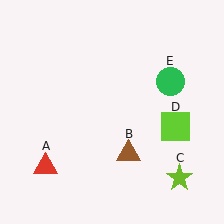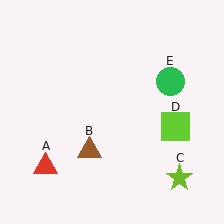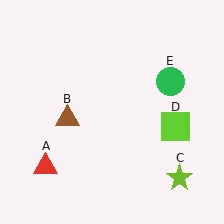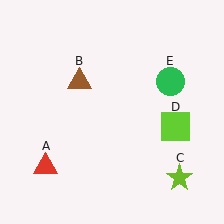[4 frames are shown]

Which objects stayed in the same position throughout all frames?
Red triangle (object A) and lime star (object C) and lime square (object D) and green circle (object E) remained stationary.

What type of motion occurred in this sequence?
The brown triangle (object B) rotated clockwise around the center of the scene.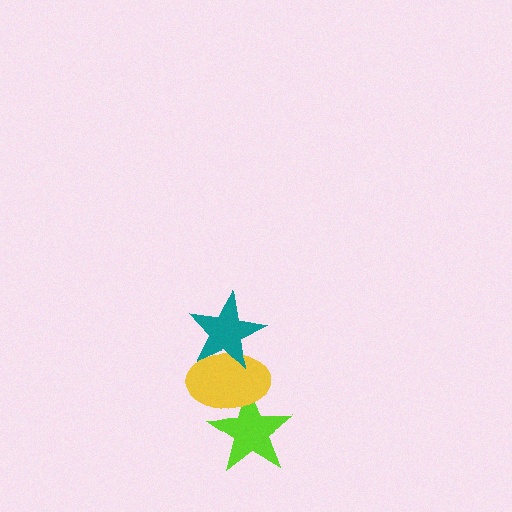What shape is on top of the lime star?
The yellow ellipse is on top of the lime star.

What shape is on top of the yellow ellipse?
The teal star is on top of the yellow ellipse.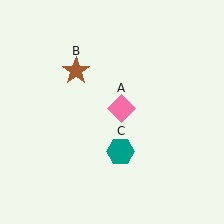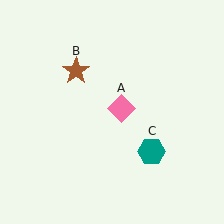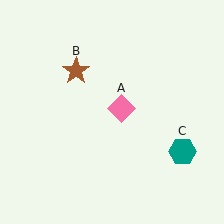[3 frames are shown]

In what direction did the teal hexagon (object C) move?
The teal hexagon (object C) moved right.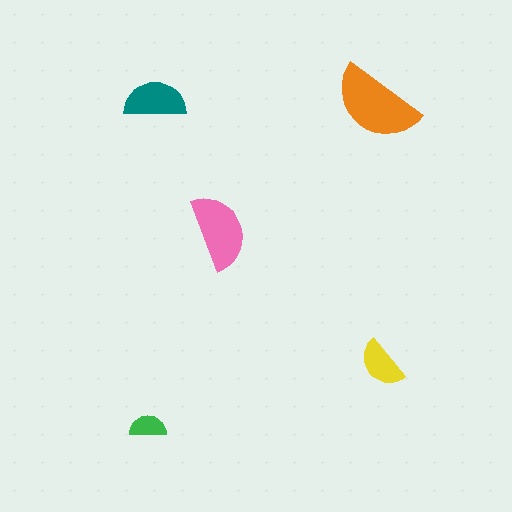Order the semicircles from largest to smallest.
the orange one, the pink one, the teal one, the yellow one, the green one.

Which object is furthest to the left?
The green semicircle is leftmost.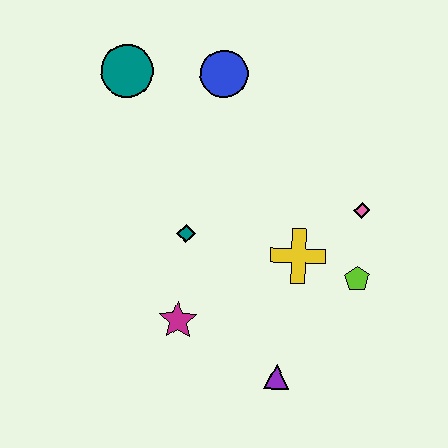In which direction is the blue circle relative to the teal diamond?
The blue circle is above the teal diamond.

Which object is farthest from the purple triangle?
The teal circle is farthest from the purple triangle.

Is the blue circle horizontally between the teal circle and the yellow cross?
Yes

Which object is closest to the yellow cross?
The lime pentagon is closest to the yellow cross.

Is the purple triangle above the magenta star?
No